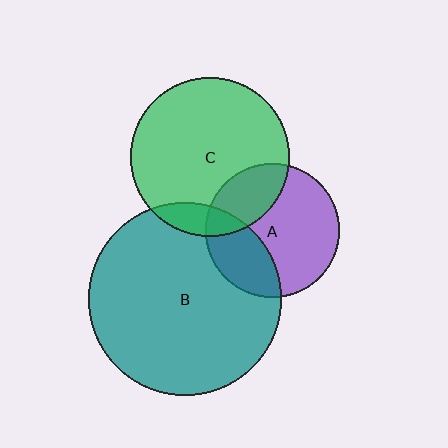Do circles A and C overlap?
Yes.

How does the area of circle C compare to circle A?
Approximately 1.4 times.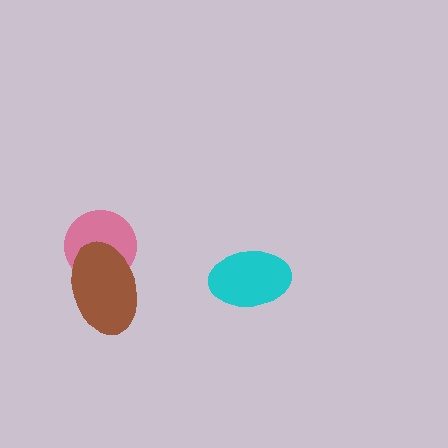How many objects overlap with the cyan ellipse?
0 objects overlap with the cyan ellipse.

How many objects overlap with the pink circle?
1 object overlaps with the pink circle.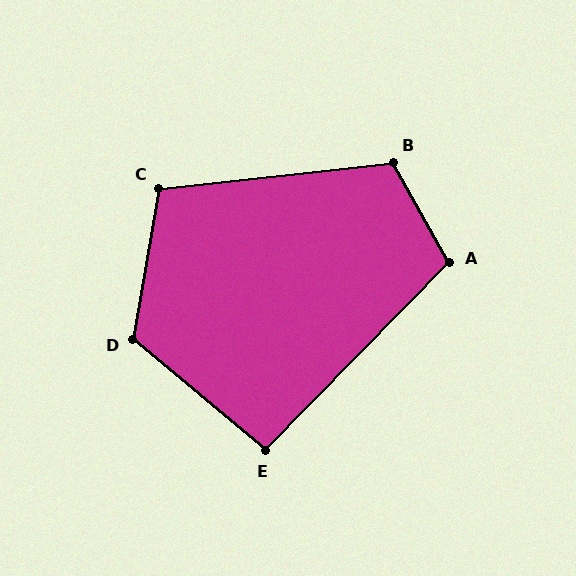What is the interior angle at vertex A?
Approximately 106 degrees (obtuse).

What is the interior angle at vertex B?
Approximately 113 degrees (obtuse).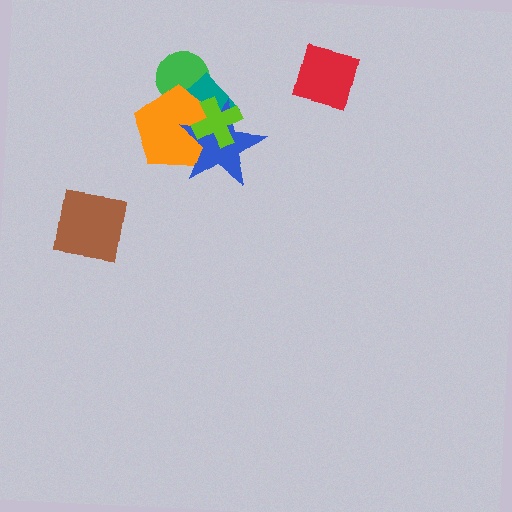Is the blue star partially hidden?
Yes, it is partially covered by another shape.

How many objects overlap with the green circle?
2 objects overlap with the green circle.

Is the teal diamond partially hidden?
Yes, it is partially covered by another shape.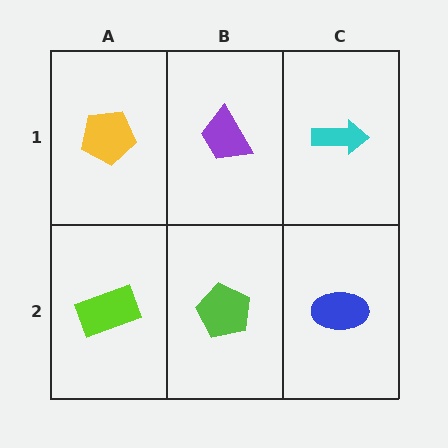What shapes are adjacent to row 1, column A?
A lime rectangle (row 2, column A), a purple trapezoid (row 1, column B).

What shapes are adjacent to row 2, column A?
A yellow pentagon (row 1, column A), a lime pentagon (row 2, column B).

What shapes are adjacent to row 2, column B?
A purple trapezoid (row 1, column B), a lime rectangle (row 2, column A), a blue ellipse (row 2, column C).